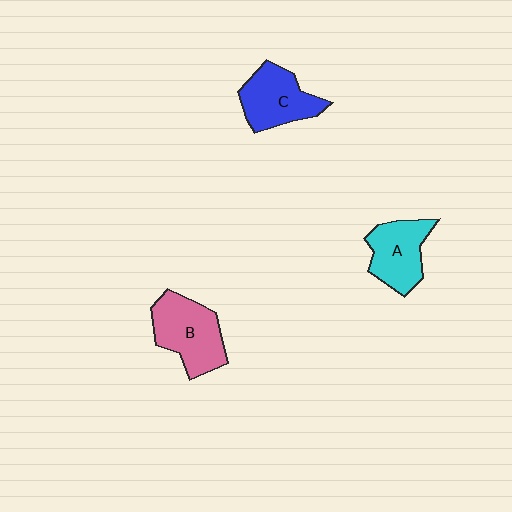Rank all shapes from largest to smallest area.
From largest to smallest: B (pink), C (blue), A (cyan).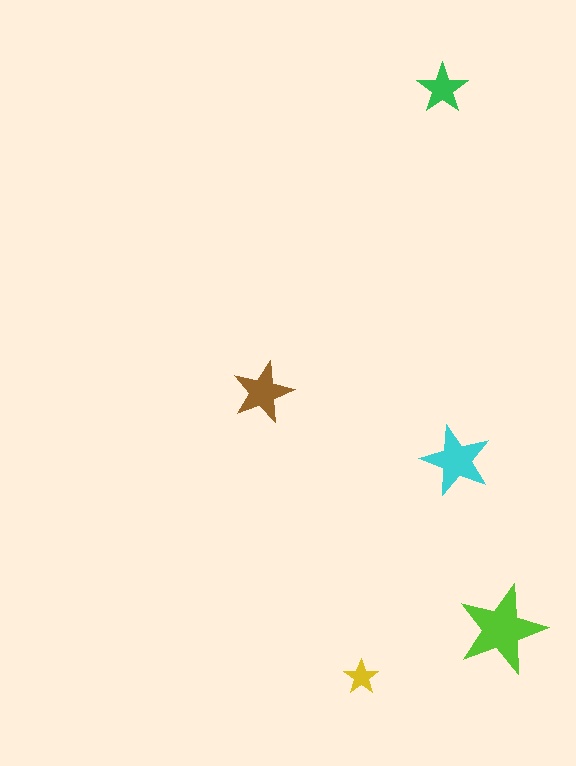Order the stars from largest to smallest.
the lime one, the cyan one, the brown one, the green one, the yellow one.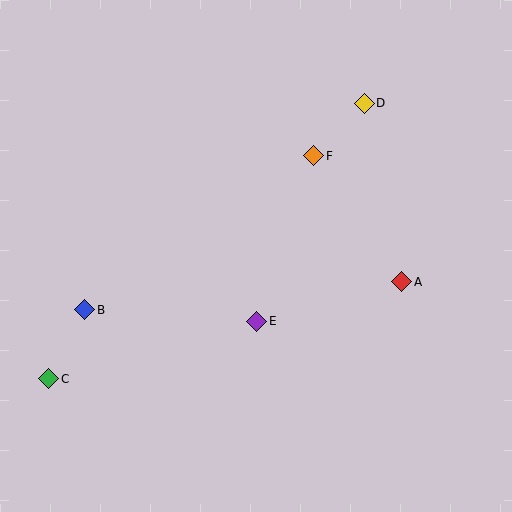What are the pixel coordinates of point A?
Point A is at (402, 282).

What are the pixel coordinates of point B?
Point B is at (85, 310).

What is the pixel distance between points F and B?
The distance between F and B is 276 pixels.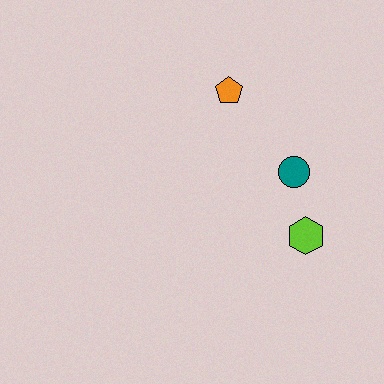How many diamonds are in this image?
There are no diamonds.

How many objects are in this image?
There are 3 objects.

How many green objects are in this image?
There are no green objects.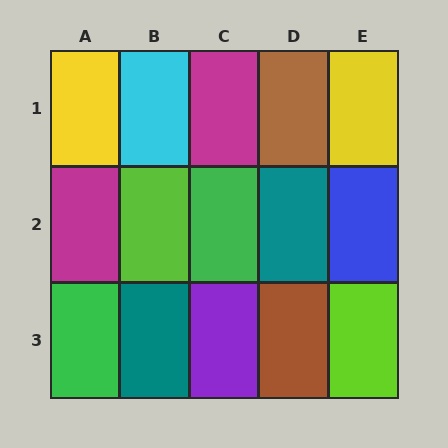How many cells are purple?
1 cell is purple.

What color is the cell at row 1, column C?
Magenta.